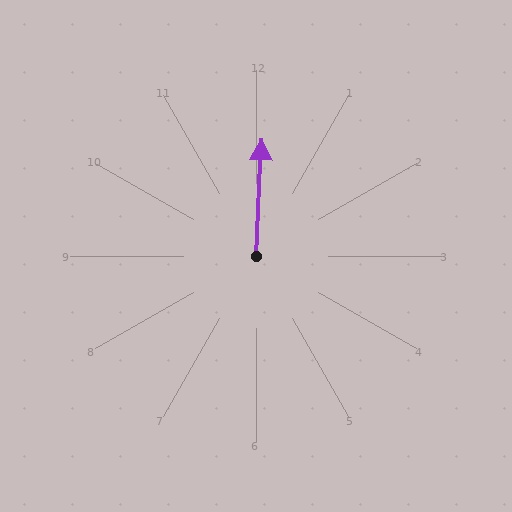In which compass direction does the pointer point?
North.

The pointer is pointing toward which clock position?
Roughly 12 o'clock.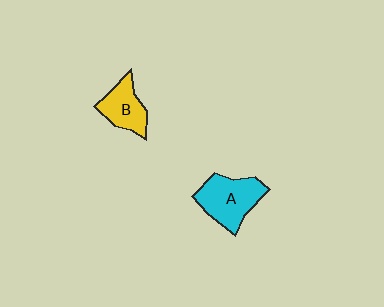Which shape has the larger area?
Shape A (cyan).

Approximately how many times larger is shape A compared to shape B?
Approximately 1.4 times.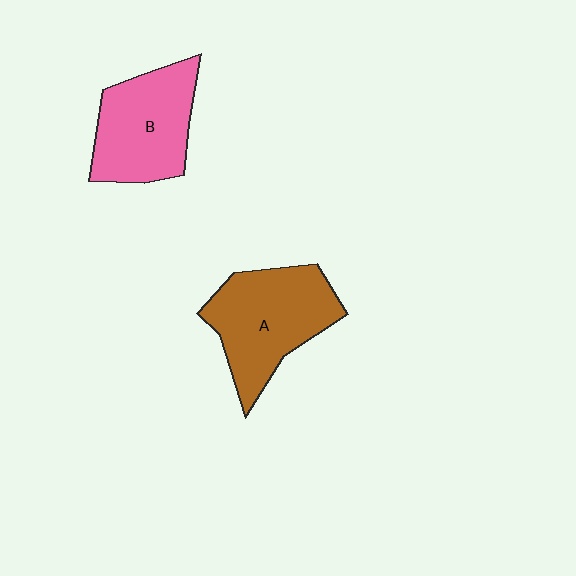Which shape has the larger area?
Shape A (brown).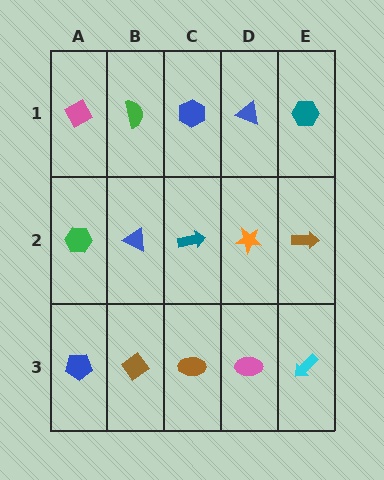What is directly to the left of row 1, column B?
A pink diamond.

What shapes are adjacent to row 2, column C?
A blue hexagon (row 1, column C), a brown ellipse (row 3, column C), a blue triangle (row 2, column B), an orange star (row 2, column D).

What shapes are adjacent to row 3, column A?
A green hexagon (row 2, column A), a brown diamond (row 3, column B).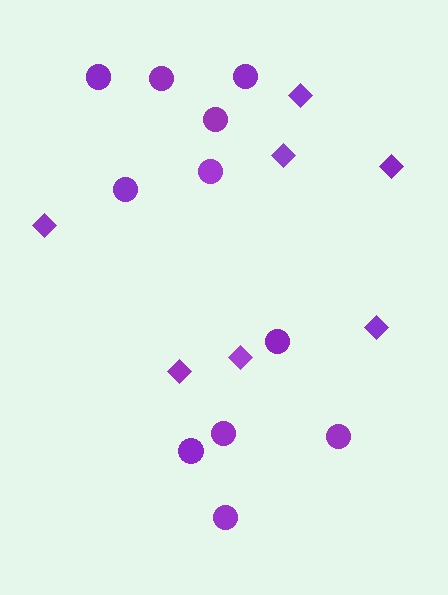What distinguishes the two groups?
There are 2 groups: one group of circles (11) and one group of diamonds (7).